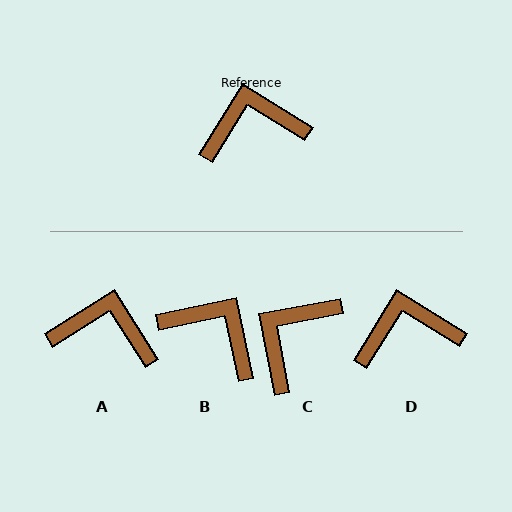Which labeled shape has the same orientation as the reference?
D.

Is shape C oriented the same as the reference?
No, it is off by about 42 degrees.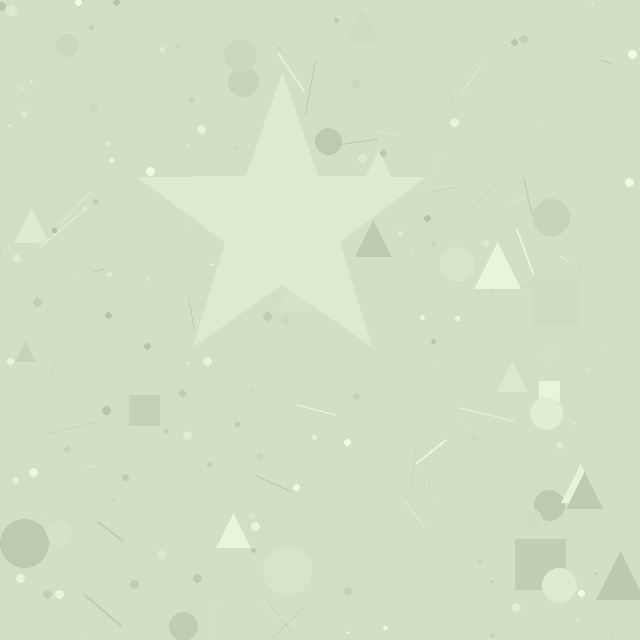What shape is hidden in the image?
A star is hidden in the image.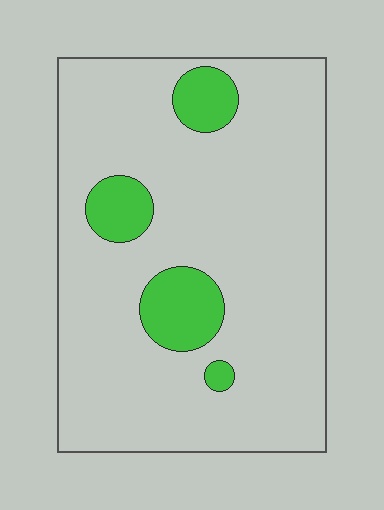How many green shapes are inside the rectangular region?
4.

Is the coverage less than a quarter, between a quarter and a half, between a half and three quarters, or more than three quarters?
Less than a quarter.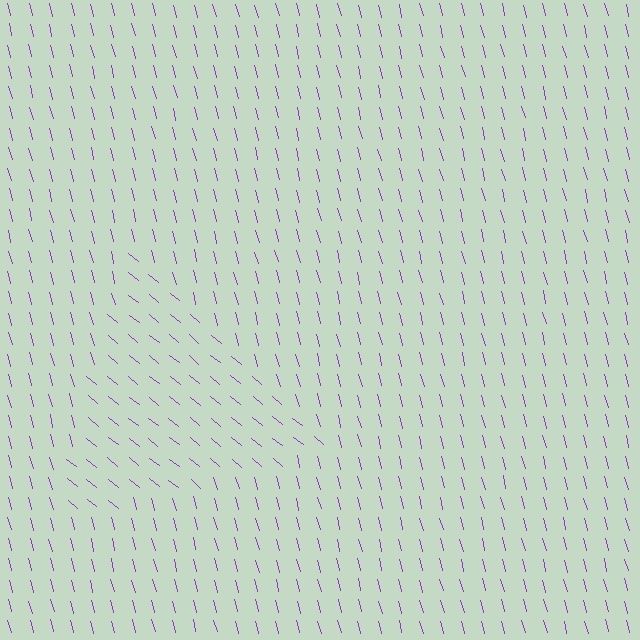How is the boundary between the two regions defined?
The boundary is defined purely by a change in line orientation (approximately 36 degrees difference). All lines are the same color and thickness.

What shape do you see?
I see a triangle.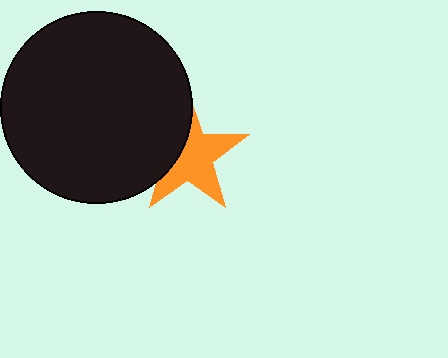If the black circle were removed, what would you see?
You would see the complete orange star.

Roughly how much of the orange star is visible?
About half of it is visible (roughly 64%).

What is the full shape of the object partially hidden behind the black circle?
The partially hidden object is an orange star.